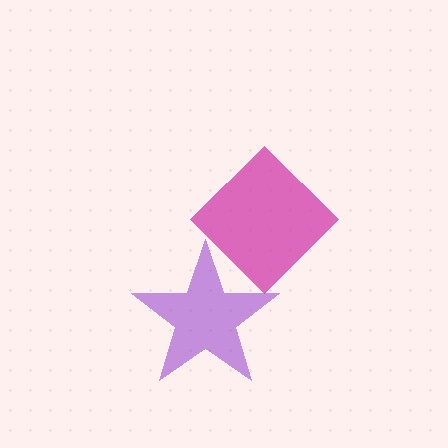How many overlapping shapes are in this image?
There are 2 overlapping shapes in the image.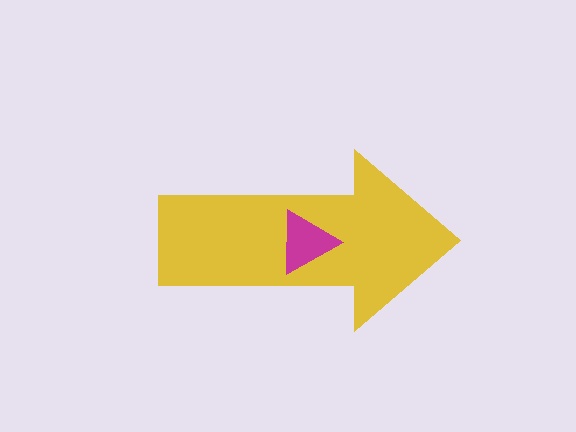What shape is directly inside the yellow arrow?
The magenta triangle.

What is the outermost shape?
The yellow arrow.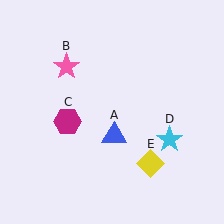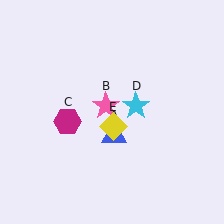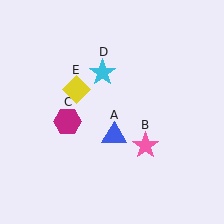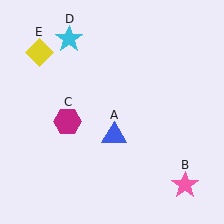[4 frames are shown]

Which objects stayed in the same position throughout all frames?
Blue triangle (object A) and magenta hexagon (object C) remained stationary.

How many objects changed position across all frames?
3 objects changed position: pink star (object B), cyan star (object D), yellow diamond (object E).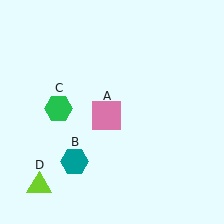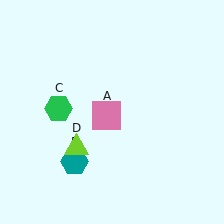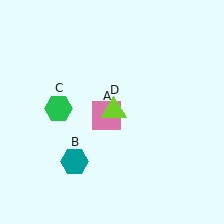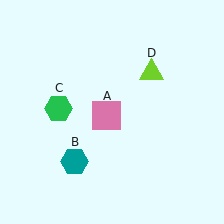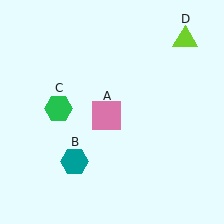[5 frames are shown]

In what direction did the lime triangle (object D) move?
The lime triangle (object D) moved up and to the right.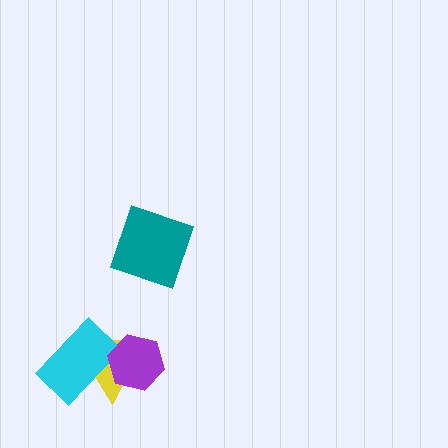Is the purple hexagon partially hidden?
No, no other shape covers it.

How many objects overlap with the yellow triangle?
2 objects overlap with the yellow triangle.